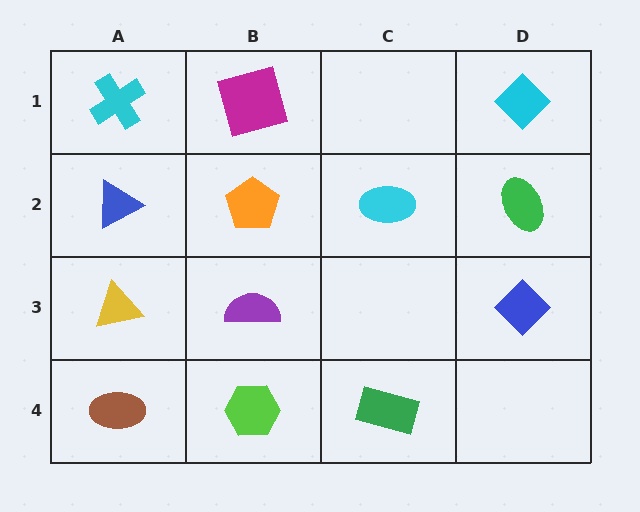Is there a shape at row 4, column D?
No, that cell is empty.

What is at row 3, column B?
A purple semicircle.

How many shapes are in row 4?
3 shapes.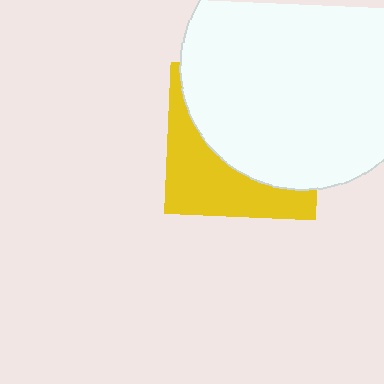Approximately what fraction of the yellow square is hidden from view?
Roughly 62% of the yellow square is hidden behind the white circle.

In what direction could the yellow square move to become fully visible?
The yellow square could move down. That would shift it out from behind the white circle entirely.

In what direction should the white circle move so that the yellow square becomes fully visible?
The white circle should move up. That is the shortest direction to clear the overlap and leave the yellow square fully visible.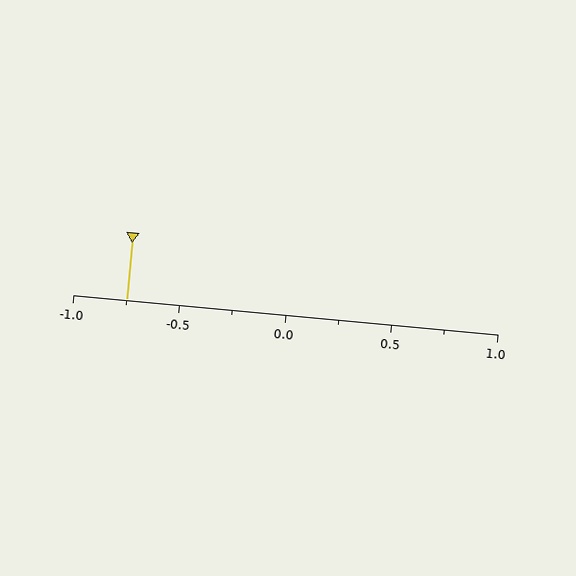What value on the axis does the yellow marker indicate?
The marker indicates approximately -0.75.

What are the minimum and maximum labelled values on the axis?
The axis runs from -1.0 to 1.0.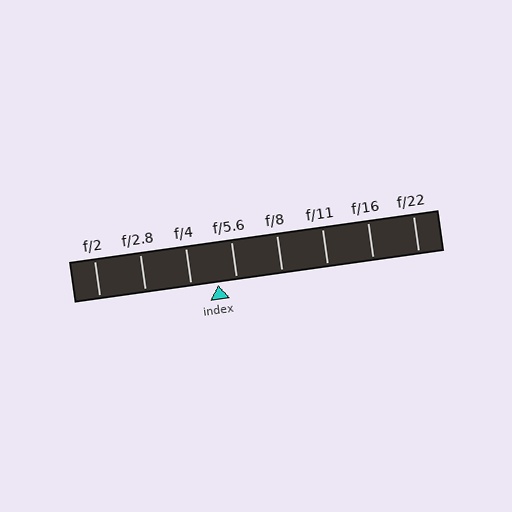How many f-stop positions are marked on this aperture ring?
There are 8 f-stop positions marked.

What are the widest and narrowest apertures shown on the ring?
The widest aperture shown is f/2 and the narrowest is f/22.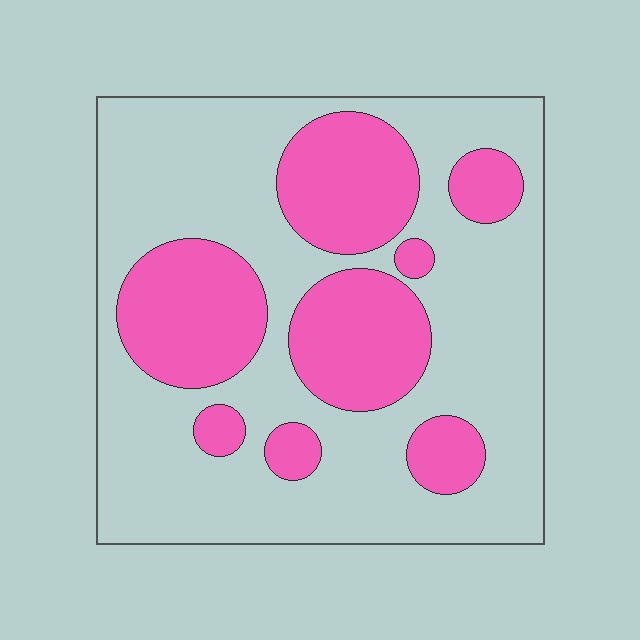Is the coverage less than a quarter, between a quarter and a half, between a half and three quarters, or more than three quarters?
Between a quarter and a half.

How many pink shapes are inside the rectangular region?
8.